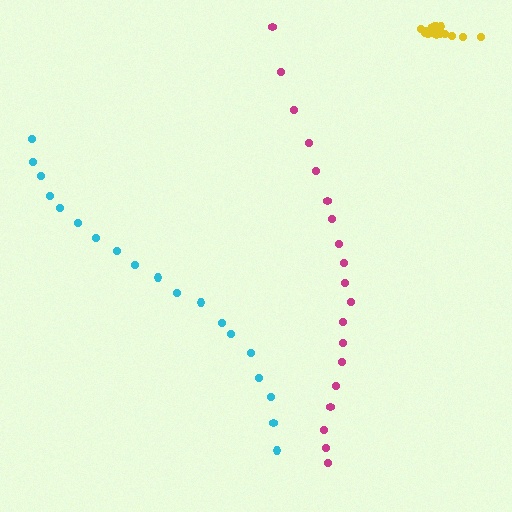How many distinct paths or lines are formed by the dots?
There are 3 distinct paths.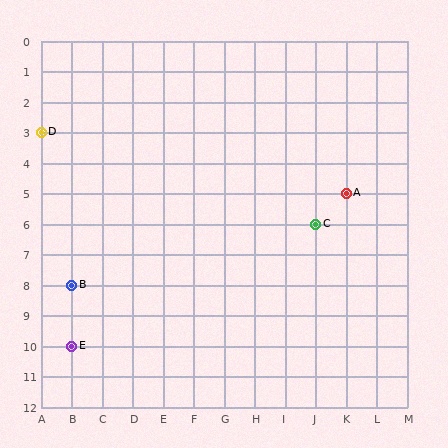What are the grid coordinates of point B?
Point B is at grid coordinates (B, 8).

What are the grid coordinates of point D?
Point D is at grid coordinates (A, 3).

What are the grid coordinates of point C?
Point C is at grid coordinates (J, 6).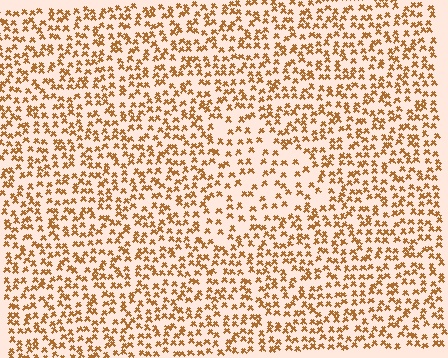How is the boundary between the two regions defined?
The boundary is defined by a change in element density (approximately 1.7x ratio). All elements are the same color, size, and shape.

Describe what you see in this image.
The image contains small brown elements arranged at two different densities. A triangle-shaped region is visible where the elements are less densely packed than the surrounding area.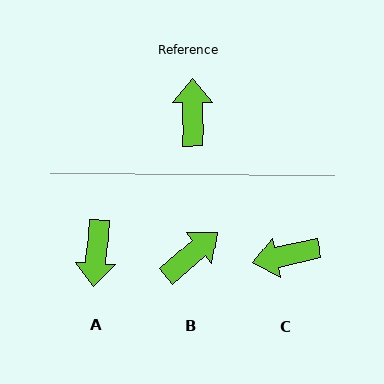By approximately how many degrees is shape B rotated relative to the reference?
Approximately 50 degrees clockwise.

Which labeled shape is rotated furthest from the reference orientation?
A, about 175 degrees away.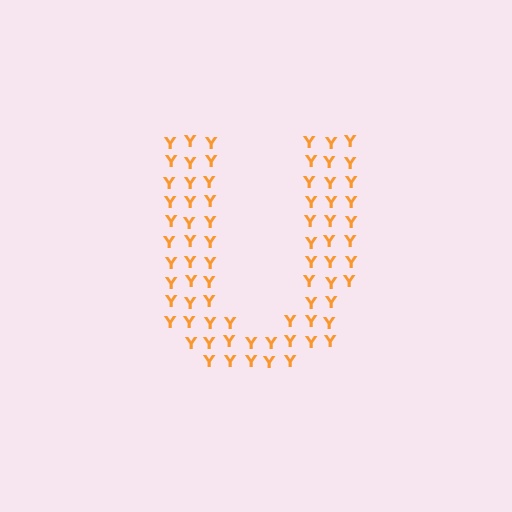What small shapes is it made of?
It is made of small letter Y's.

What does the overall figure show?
The overall figure shows the letter U.